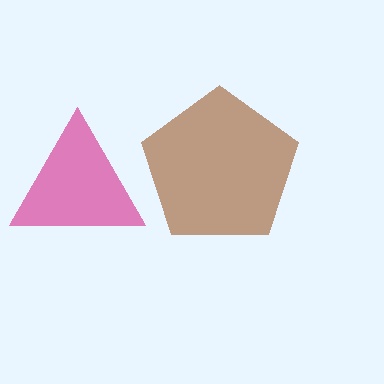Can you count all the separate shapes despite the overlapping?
Yes, there are 2 separate shapes.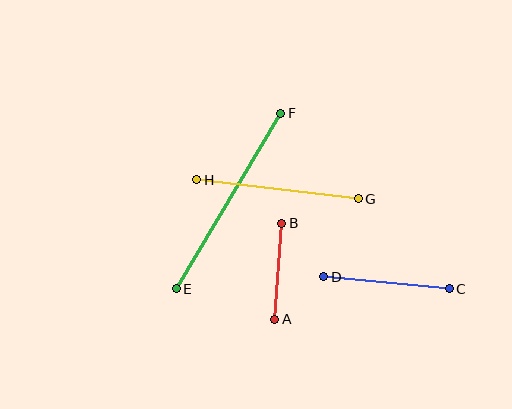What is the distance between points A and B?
The distance is approximately 96 pixels.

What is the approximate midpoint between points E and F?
The midpoint is at approximately (228, 201) pixels.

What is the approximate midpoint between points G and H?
The midpoint is at approximately (278, 189) pixels.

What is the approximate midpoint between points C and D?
The midpoint is at approximately (387, 283) pixels.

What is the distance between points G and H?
The distance is approximately 163 pixels.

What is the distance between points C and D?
The distance is approximately 126 pixels.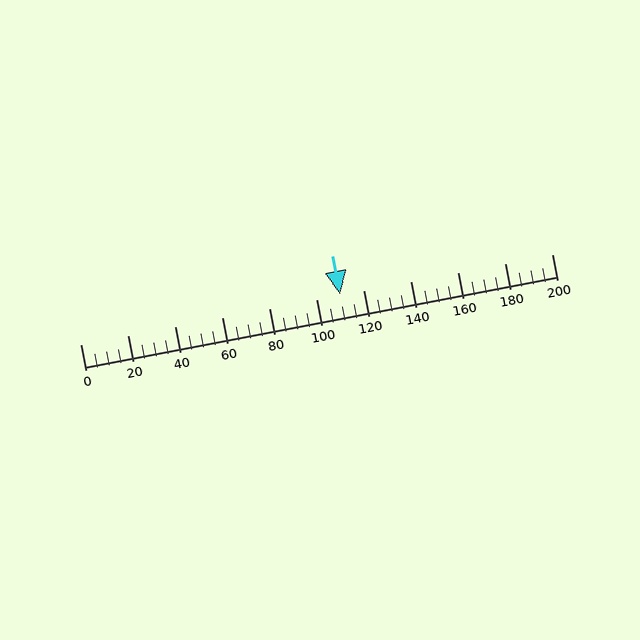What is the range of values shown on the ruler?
The ruler shows values from 0 to 200.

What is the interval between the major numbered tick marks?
The major tick marks are spaced 20 units apart.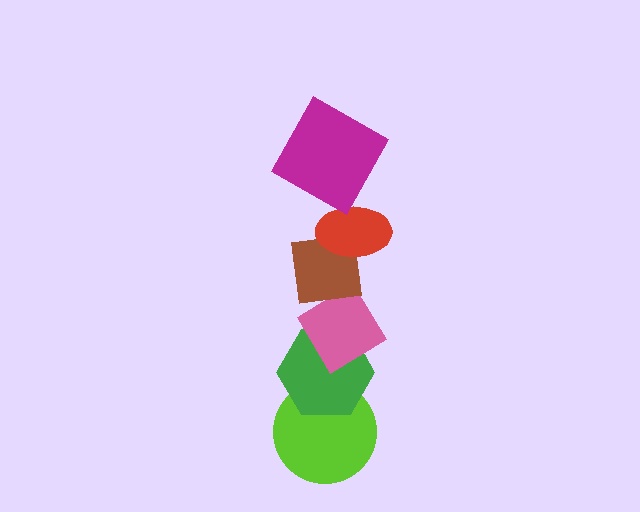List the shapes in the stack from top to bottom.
From top to bottom: the magenta square, the red ellipse, the brown square, the pink diamond, the green hexagon, the lime circle.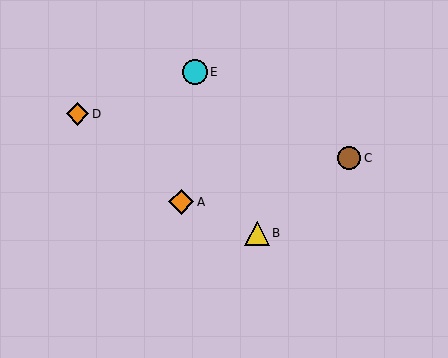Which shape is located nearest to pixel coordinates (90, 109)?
The orange diamond (labeled D) at (77, 114) is nearest to that location.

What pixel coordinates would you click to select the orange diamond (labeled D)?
Click at (77, 114) to select the orange diamond D.